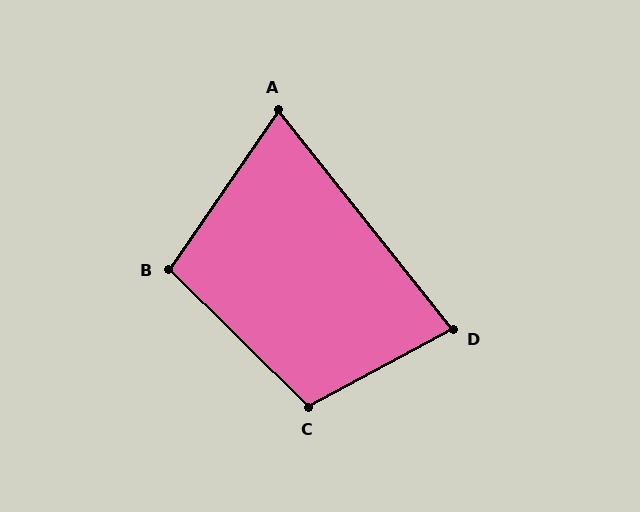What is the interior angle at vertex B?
Approximately 100 degrees (obtuse).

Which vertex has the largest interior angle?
C, at approximately 107 degrees.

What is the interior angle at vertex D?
Approximately 80 degrees (acute).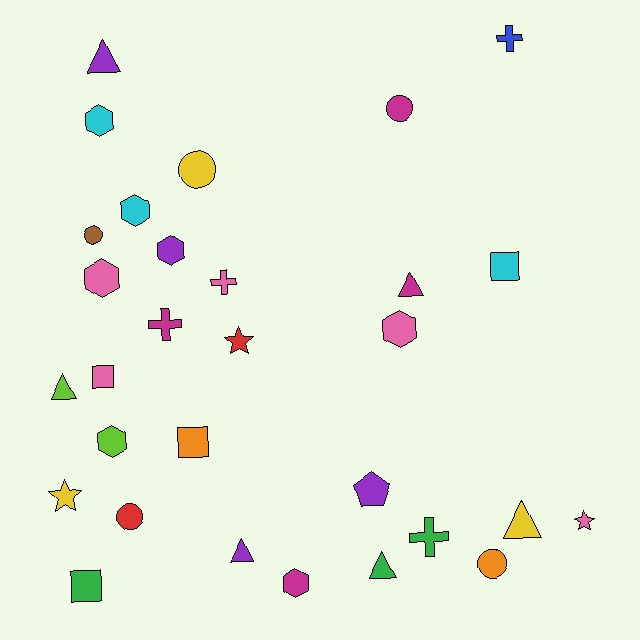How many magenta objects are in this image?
There are 4 magenta objects.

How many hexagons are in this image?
There are 7 hexagons.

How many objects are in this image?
There are 30 objects.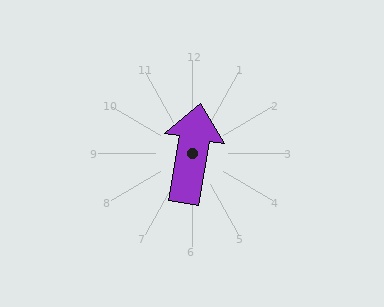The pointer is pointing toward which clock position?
Roughly 12 o'clock.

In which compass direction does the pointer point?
North.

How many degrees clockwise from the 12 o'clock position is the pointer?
Approximately 10 degrees.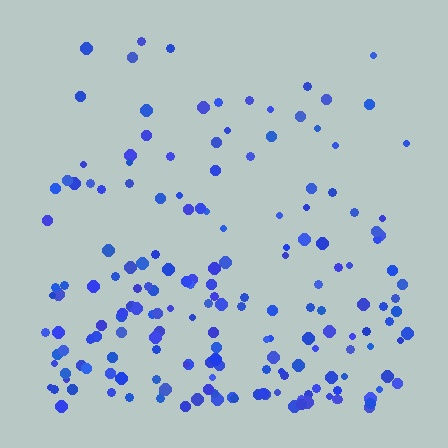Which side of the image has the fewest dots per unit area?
The top.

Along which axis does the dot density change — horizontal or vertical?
Vertical.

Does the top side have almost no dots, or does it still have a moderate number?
Still a moderate number, just noticeably fewer than the bottom.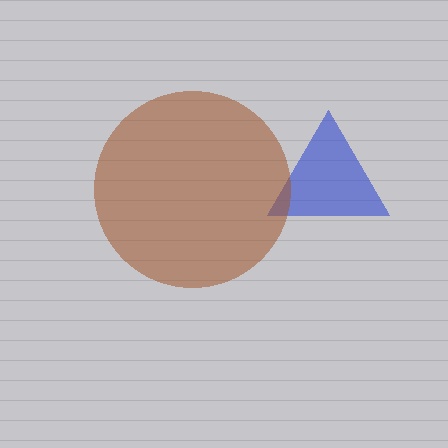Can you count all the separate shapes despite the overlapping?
Yes, there are 2 separate shapes.